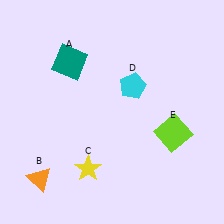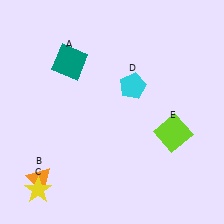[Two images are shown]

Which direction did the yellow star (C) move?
The yellow star (C) moved left.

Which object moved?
The yellow star (C) moved left.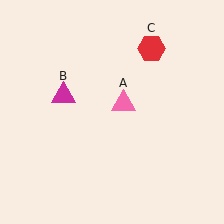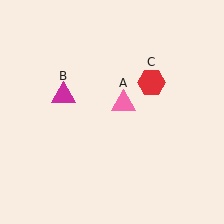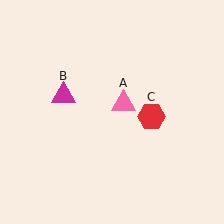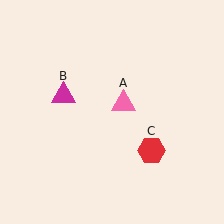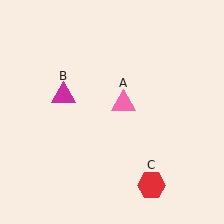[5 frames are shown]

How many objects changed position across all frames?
1 object changed position: red hexagon (object C).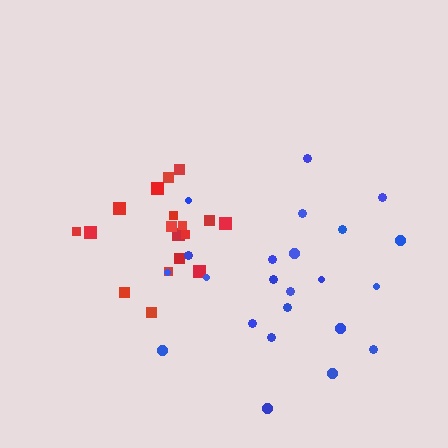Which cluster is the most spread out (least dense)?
Blue.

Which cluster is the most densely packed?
Red.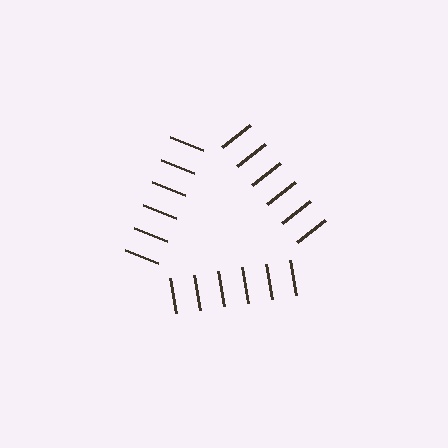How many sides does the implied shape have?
3 sides — the line-ends trace a triangle.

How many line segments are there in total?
18 — 6 along each of the 3 edges.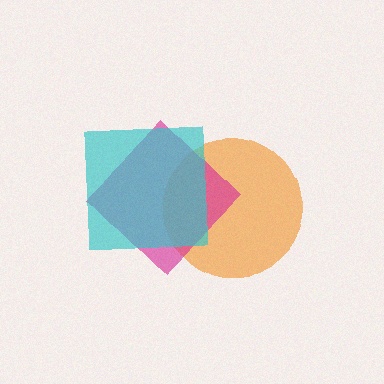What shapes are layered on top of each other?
The layered shapes are: an orange circle, a magenta diamond, a cyan square.